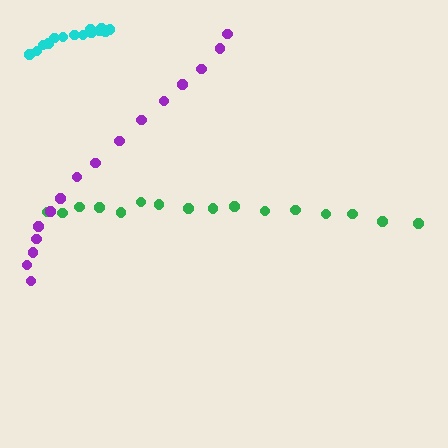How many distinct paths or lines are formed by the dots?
There are 3 distinct paths.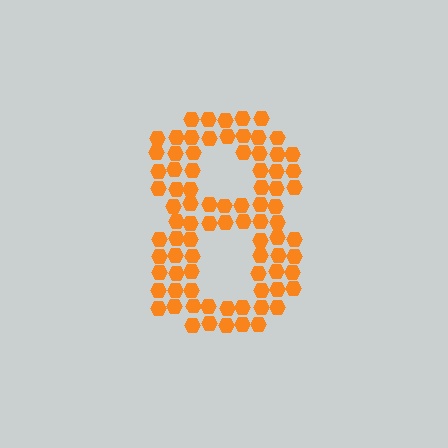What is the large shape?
The large shape is the digit 8.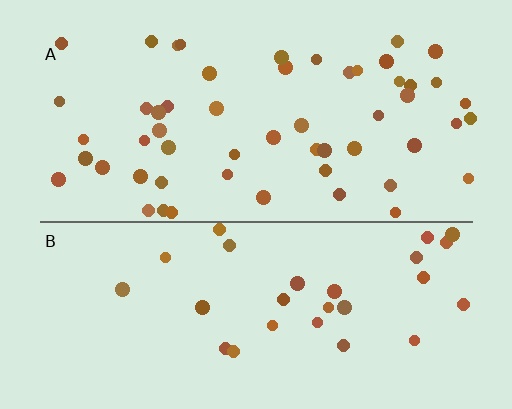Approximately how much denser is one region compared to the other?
Approximately 1.9× — region A over region B.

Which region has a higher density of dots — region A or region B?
A (the top).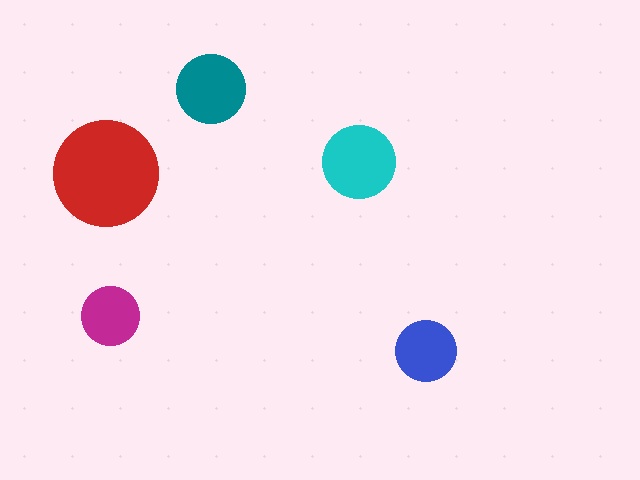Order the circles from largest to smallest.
the red one, the cyan one, the teal one, the blue one, the magenta one.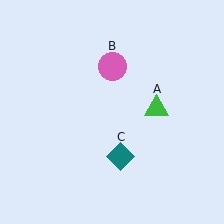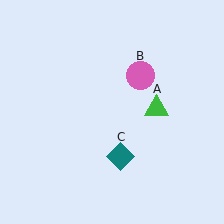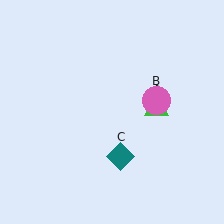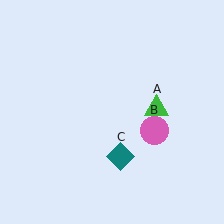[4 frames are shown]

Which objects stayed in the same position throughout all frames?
Green triangle (object A) and teal diamond (object C) remained stationary.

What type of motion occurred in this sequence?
The pink circle (object B) rotated clockwise around the center of the scene.